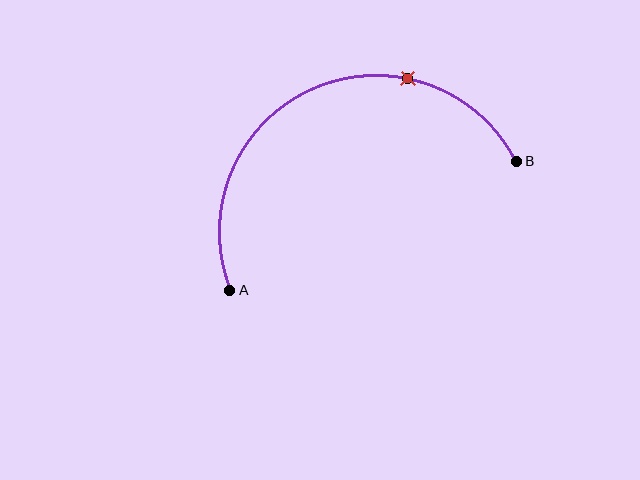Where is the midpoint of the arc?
The arc midpoint is the point on the curve farthest from the straight line joining A and B. It sits above that line.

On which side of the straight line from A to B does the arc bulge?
The arc bulges above the straight line connecting A and B.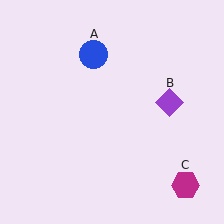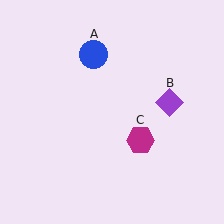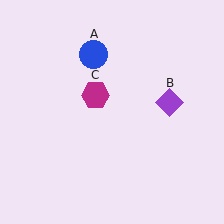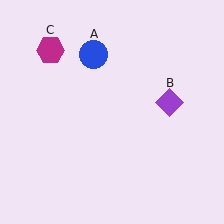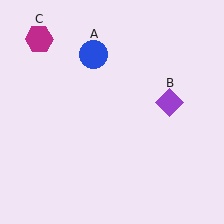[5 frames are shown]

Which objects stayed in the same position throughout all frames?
Blue circle (object A) and purple diamond (object B) remained stationary.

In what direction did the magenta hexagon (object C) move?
The magenta hexagon (object C) moved up and to the left.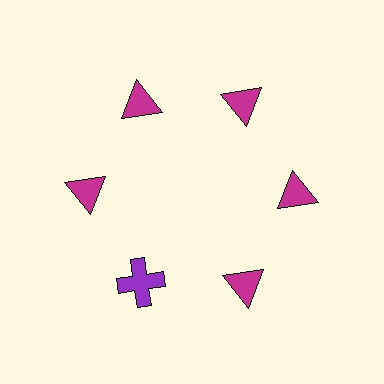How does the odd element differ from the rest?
It differs in both color (purple instead of magenta) and shape (cross instead of triangle).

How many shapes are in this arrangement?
There are 6 shapes arranged in a ring pattern.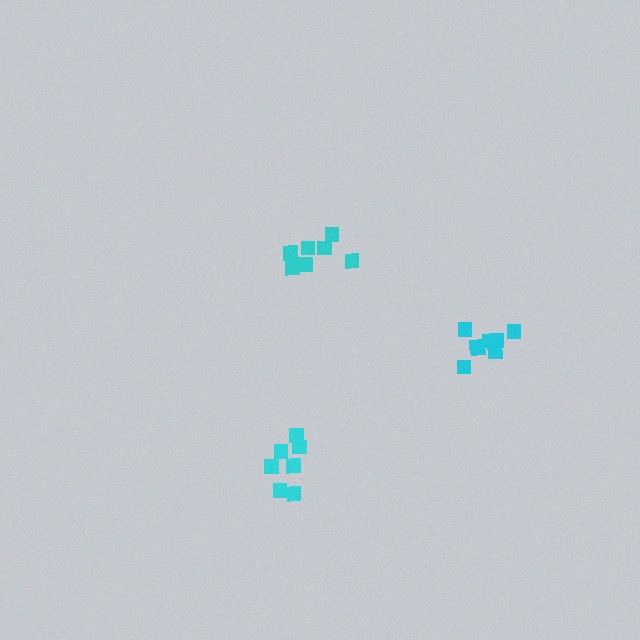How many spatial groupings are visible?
There are 3 spatial groupings.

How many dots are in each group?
Group 1: 7 dots, Group 2: 7 dots, Group 3: 8 dots (22 total).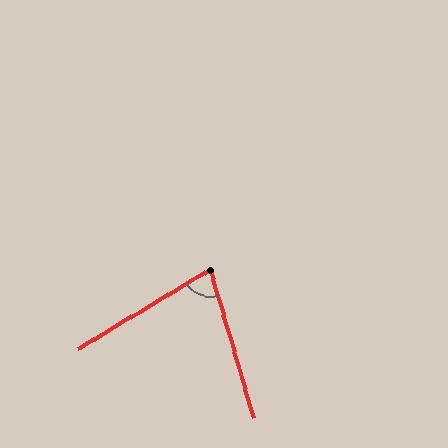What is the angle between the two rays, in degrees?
Approximately 75 degrees.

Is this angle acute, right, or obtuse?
It is acute.